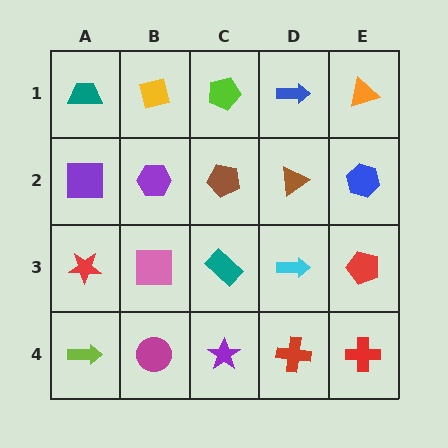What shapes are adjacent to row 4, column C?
A teal rectangle (row 3, column C), a magenta circle (row 4, column B), a red cross (row 4, column D).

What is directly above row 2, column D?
A blue arrow.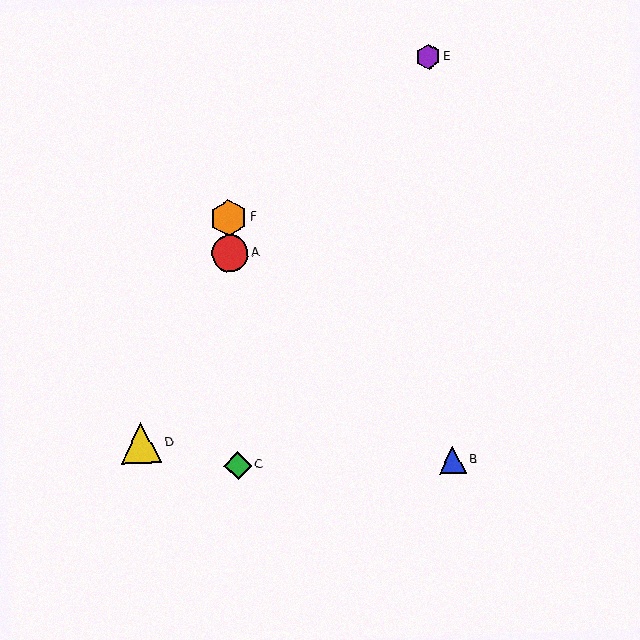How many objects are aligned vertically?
3 objects (A, C, F) are aligned vertically.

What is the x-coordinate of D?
Object D is at x≈141.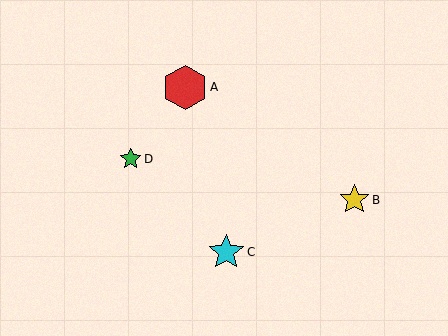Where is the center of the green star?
The center of the green star is at (131, 159).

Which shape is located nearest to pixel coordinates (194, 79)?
The red hexagon (labeled A) at (185, 87) is nearest to that location.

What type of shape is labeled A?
Shape A is a red hexagon.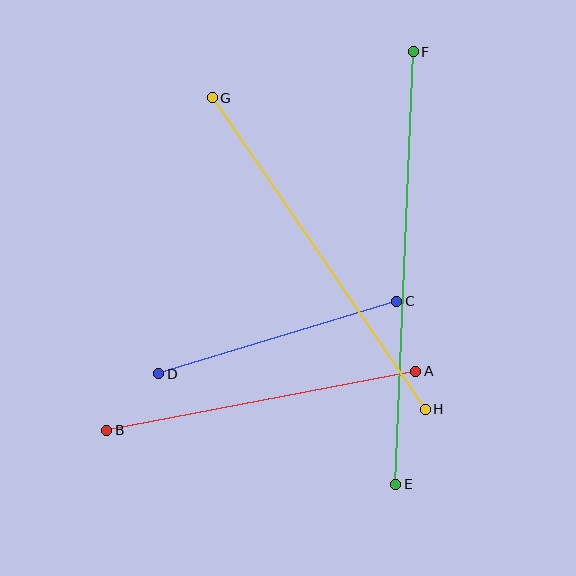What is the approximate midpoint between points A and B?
The midpoint is at approximately (261, 401) pixels.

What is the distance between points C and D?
The distance is approximately 249 pixels.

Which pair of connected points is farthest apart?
Points E and F are farthest apart.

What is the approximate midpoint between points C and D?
The midpoint is at approximately (278, 338) pixels.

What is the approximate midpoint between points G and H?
The midpoint is at approximately (319, 254) pixels.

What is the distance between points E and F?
The distance is approximately 433 pixels.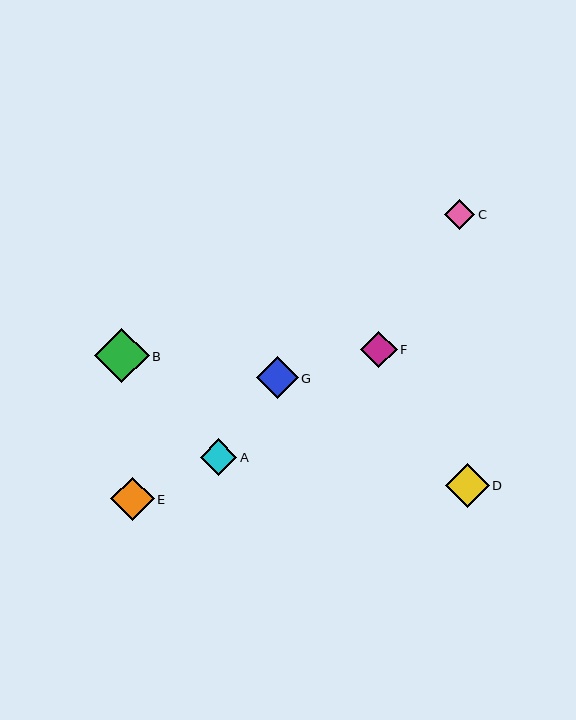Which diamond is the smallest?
Diamond C is the smallest with a size of approximately 30 pixels.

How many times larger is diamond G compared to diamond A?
Diamond G is approximately 1.2 times the size of diamond A.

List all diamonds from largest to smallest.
From largest to smallest: B, D, E, G, F, A, C.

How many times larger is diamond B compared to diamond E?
Diamond B is approximately 1.2 times the size of diamond E.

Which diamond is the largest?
Diamond B is the largest with a size of approximately 54 pixels.